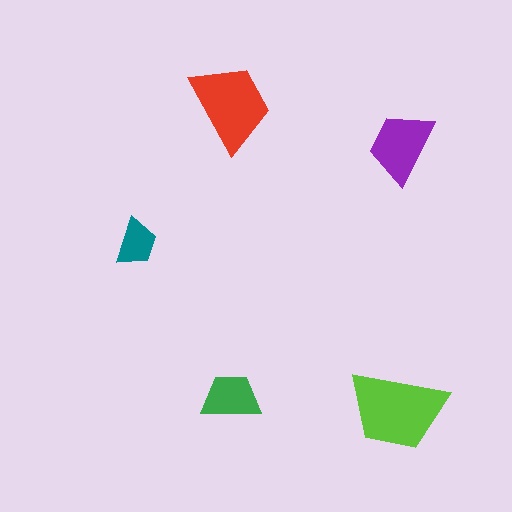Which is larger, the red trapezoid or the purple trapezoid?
The red one.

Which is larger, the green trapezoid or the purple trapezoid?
The purple one.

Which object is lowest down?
The lime trapezoid is bottommost.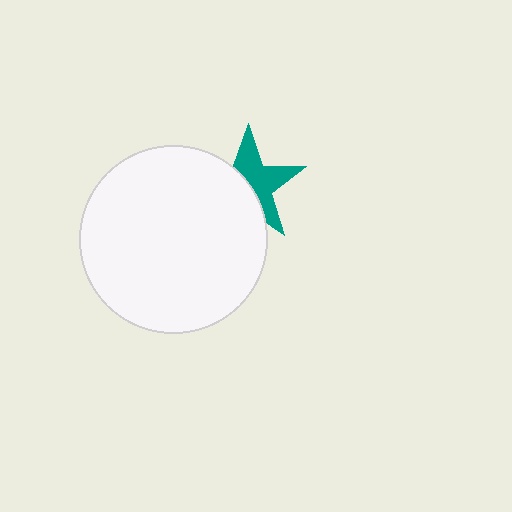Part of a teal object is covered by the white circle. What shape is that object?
It is a star.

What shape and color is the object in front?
The object in front is a white circle.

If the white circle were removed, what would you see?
You would see the complete teal star.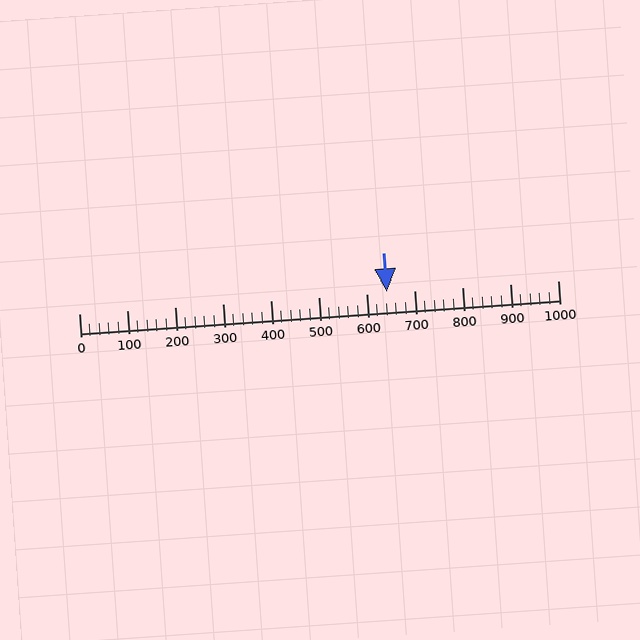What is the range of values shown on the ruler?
The ruler shows values from 0 to 1000.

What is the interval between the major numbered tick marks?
The major tick marks are spaced 100 units apart.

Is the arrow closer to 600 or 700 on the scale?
The arrow is closer to 600.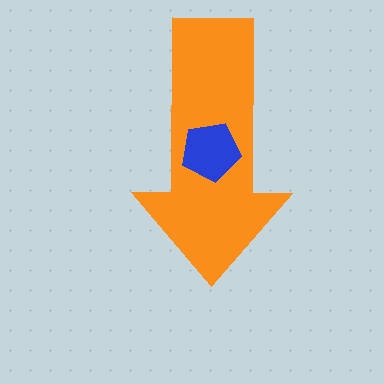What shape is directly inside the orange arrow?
The blue pentagon.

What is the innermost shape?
The blue pentagon.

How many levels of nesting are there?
2.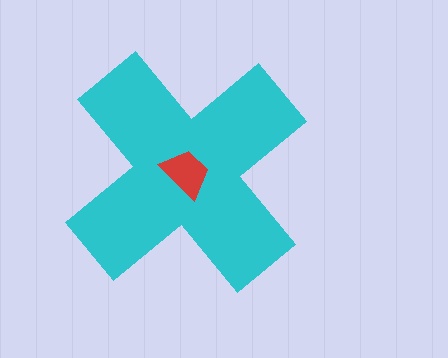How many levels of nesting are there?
2.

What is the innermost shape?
The red trapezoid.